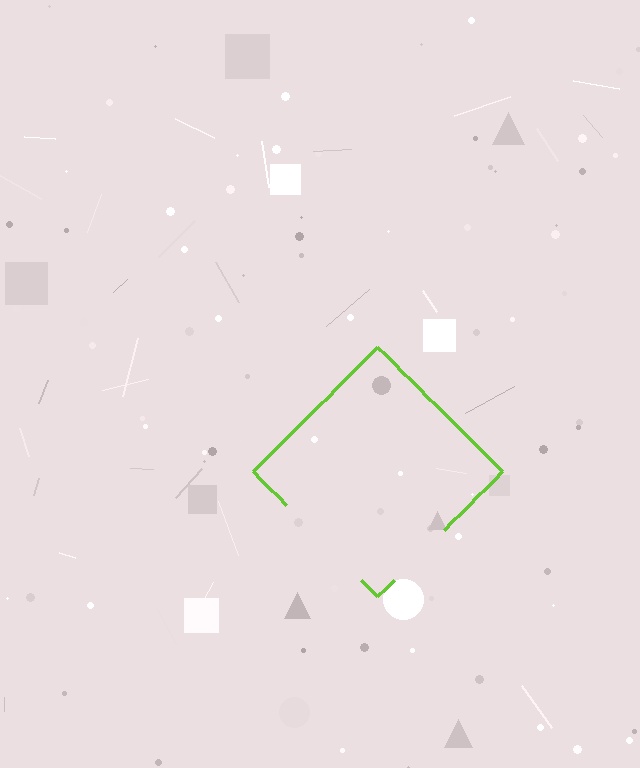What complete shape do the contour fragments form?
The contour fragments form a diamond.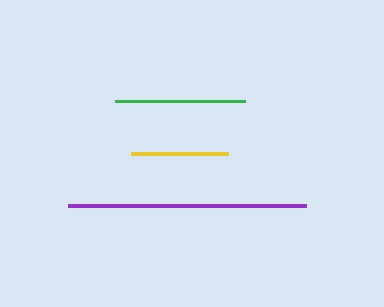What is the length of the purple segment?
The purple segment is approximately 238 pixels long.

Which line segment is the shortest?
The yellow line is the shortest at approximately 98 pixels.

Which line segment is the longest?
The purple line is the longest at approximately 238 pixels.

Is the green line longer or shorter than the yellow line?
The green line is longer than the yellow line.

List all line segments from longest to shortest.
From longest to shortest: purple, green, yellow.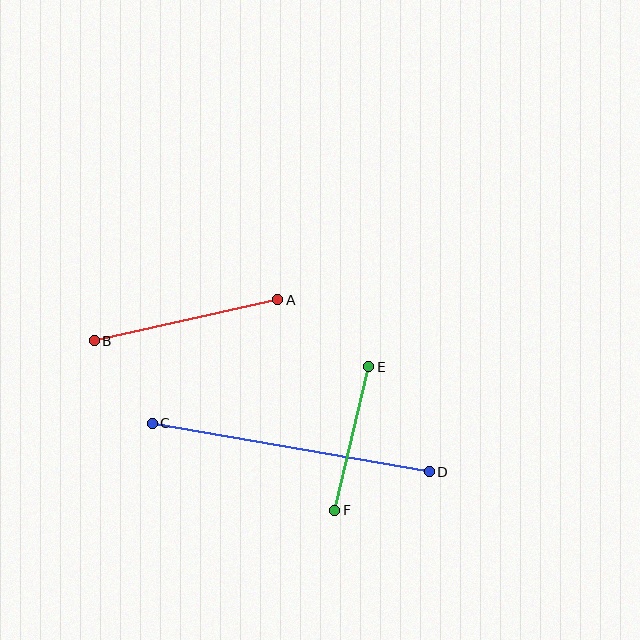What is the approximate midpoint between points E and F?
The midpoint is at approximately (352, 439) pixels.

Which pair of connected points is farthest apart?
Points C and D are farthest apart.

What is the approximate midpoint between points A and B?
The midpoint is at approximately (186, 320) pixels.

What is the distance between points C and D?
The distance is approximately 281 pixels.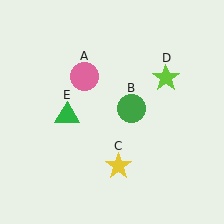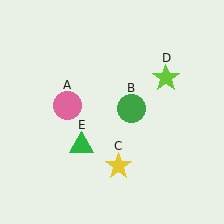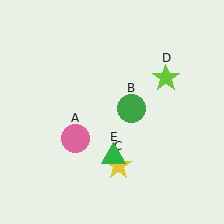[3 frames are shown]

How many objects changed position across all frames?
2 objects changed position: pink circle (object A), green triangle (object E).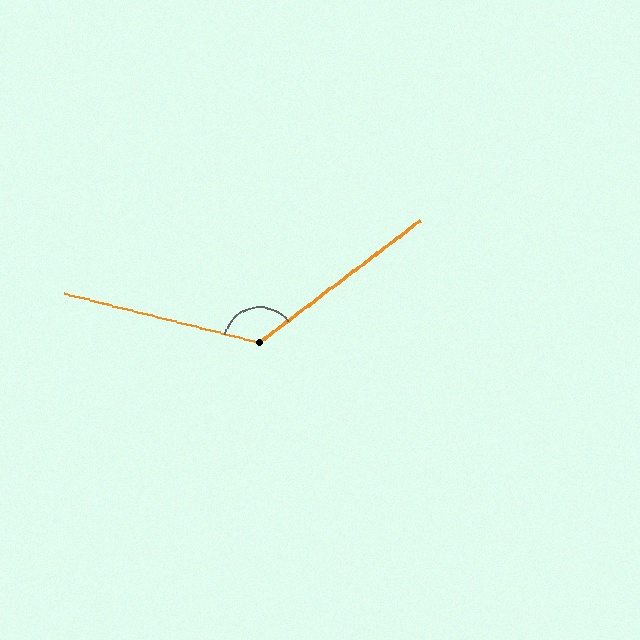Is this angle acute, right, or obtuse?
It is obtuse.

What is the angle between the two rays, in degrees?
Approximately 128 degrees.